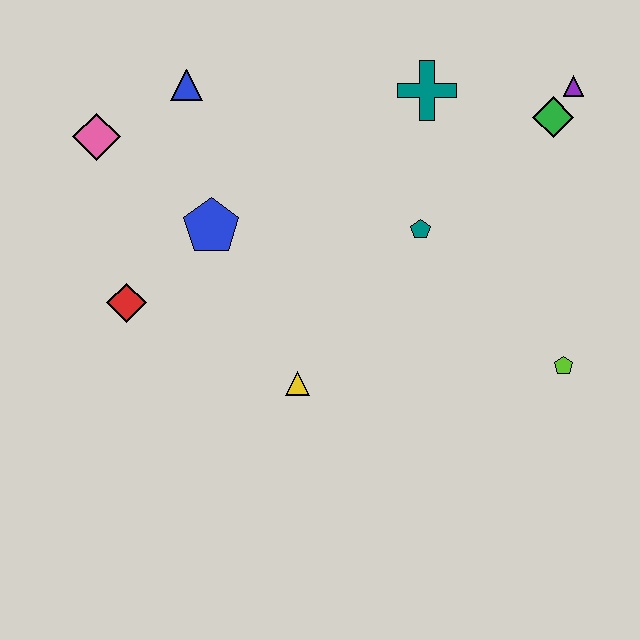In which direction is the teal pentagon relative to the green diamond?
The teal pentagon is to the left of the green diamond.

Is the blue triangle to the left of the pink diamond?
No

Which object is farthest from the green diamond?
The red diamond is farthest from the green diamond.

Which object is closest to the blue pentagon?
The red diamond is closest to the blue pentagon.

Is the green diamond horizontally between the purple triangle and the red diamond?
Yes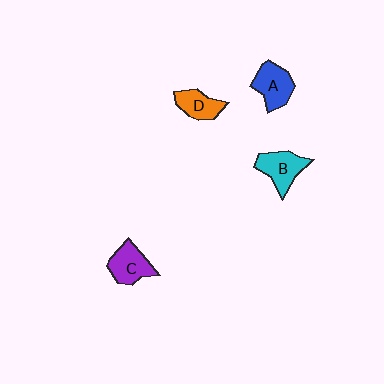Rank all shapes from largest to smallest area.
From largest to smallest: B (cyan), A (blue), C (purple), D (orange).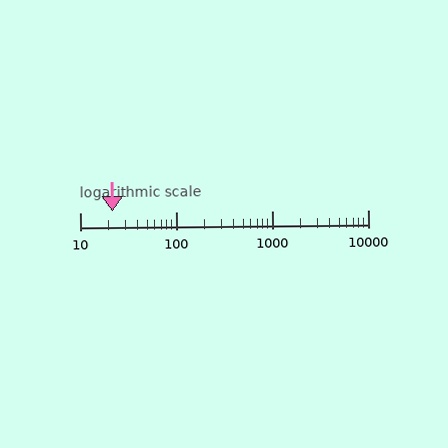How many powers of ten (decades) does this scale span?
The scale spans 3 decades, from 10 to 10000.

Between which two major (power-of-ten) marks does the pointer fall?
The pointer is between 10 and 100.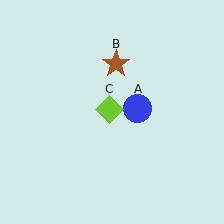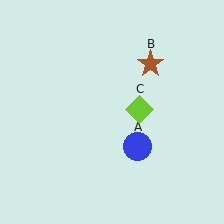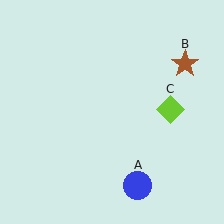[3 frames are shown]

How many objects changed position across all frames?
3 objects changed position: blue circle (object A), brown star (object B), lime diamond (object C).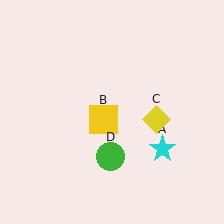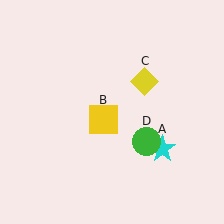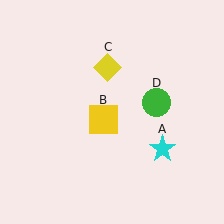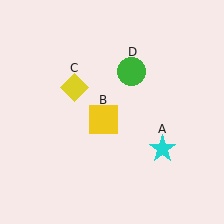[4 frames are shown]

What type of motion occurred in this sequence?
The yellow diamond (object C), green circle (object D) rotated counterclockwise around the center of the scene.